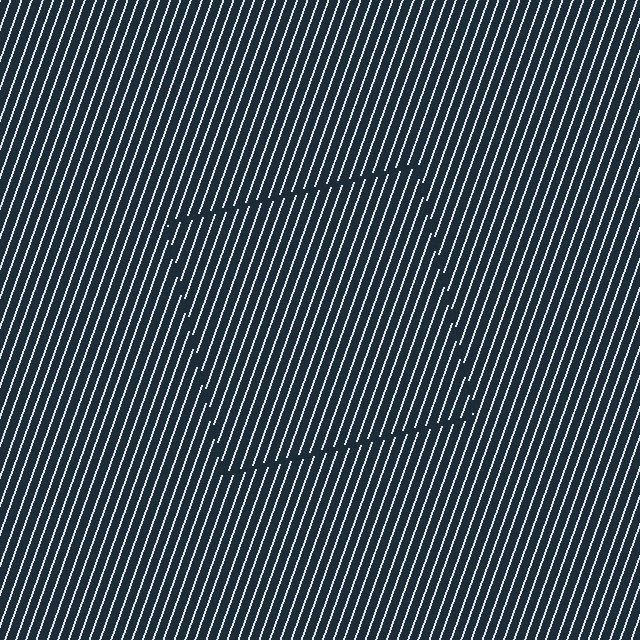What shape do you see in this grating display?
An illusory square. The interior of the shape contains the same grating, shifted by half a period — the contour is defined by the phase discontinuity where line-ends from the inner and outer gratings abut.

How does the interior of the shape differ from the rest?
The interior of the shape contains the same grating, shifted by half a period — the contour is defined by the phase discontinuity where line-ends from the inner and outer gratings abut.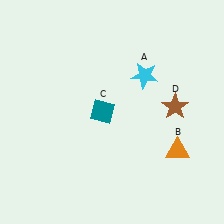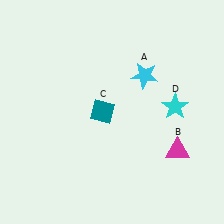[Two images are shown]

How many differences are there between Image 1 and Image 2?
There are 2 differences between the two images.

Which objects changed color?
B changed from orange to magenta. D changed from brown to cyan.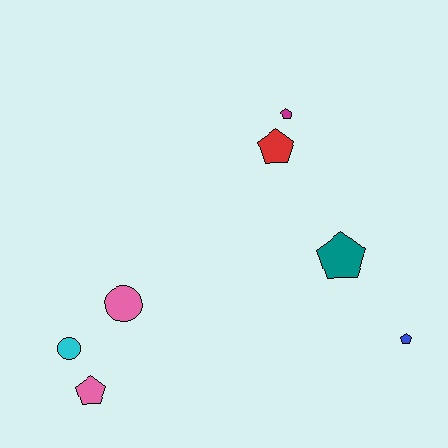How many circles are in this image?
There are 2 circles.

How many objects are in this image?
There are 7 objects.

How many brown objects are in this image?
There are no brown objects.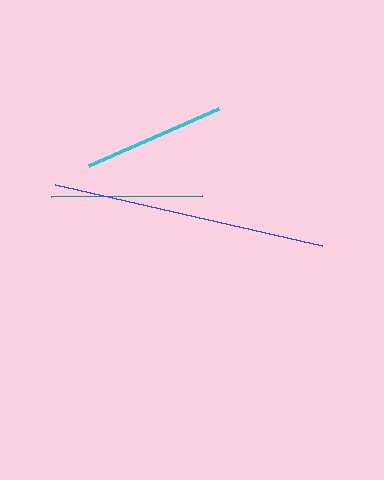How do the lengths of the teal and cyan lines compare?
The teal and cyan lines are approximately the same length.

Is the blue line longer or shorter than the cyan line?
The blue line is longer than the cyan line.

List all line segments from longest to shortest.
From longest to shortest: blue, teal, cyan.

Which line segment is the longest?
The blue line is the longest at approximately 274 pixels.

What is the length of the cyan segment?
The cyan segment is approximately 142 pixels long.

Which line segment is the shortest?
The cyan line is the shortest at approximately 142 pixels.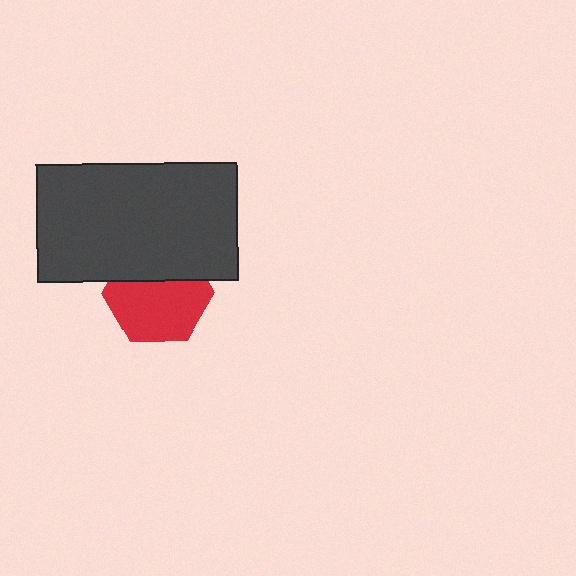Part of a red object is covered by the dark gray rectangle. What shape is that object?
It is a hexagon.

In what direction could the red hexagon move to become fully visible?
The red hexagon could move down. That would shift it out from behind the dark gray rectangle entirely.